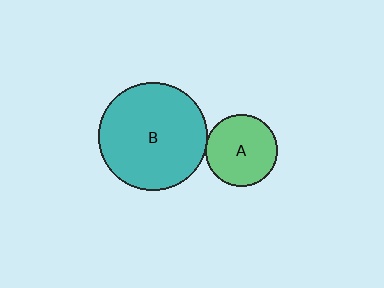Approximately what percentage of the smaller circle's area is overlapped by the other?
Approximately 5%.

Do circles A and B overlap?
Yes.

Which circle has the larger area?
Circle B (teal).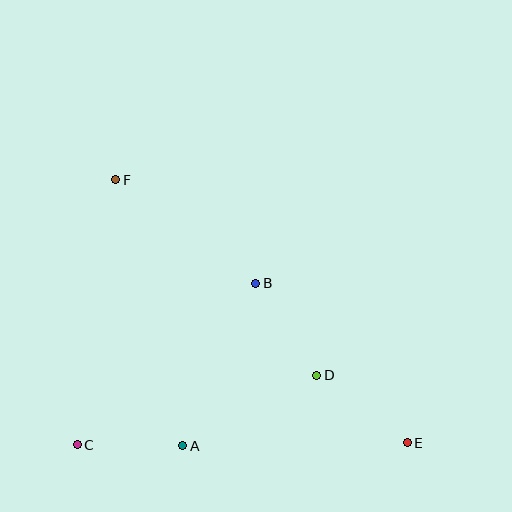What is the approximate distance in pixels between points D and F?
The distance between D and F is approximately 280 pixels.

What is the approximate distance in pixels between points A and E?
The distance between A and E is approximately 225 pixels.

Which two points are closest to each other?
Points A and C are closest to each other.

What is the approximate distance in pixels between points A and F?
The distance between A and F is approximately 274 pixels.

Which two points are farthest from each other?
Points E and F are farthest from each other.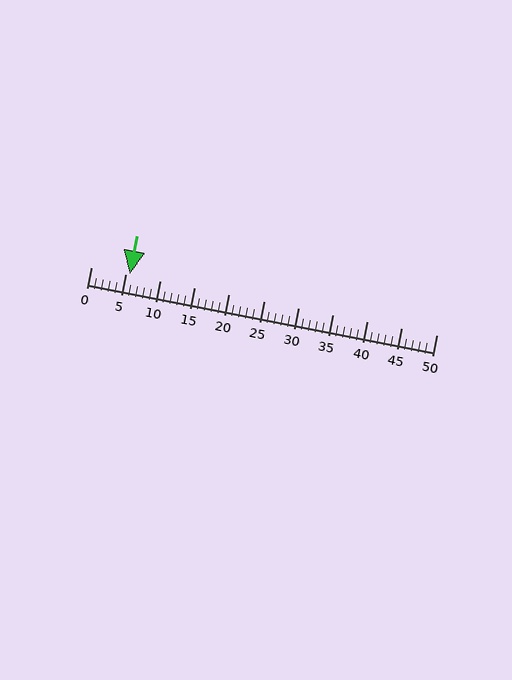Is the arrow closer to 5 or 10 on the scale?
The arrow is closer to 5.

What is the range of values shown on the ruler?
The ruler shows values from 0 to 50.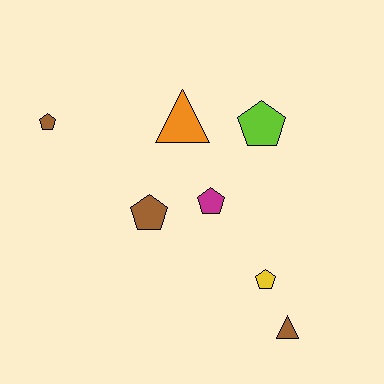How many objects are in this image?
There are 7 objects.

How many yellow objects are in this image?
There is 1 yellow object.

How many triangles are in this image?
There are 2 triangles.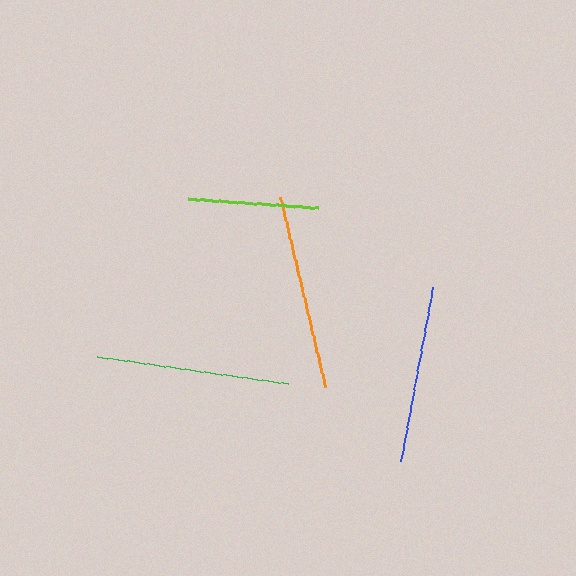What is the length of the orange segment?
The orange segment is approximately 195 pixels long.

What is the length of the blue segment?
The blue segment is approximately 176 pixels long.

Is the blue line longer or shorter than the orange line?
The orange line is longer than the blue line.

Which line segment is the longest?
The orange line is the longest at approximately 195 pixels.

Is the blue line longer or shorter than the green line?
The green line is longer than the blue line.